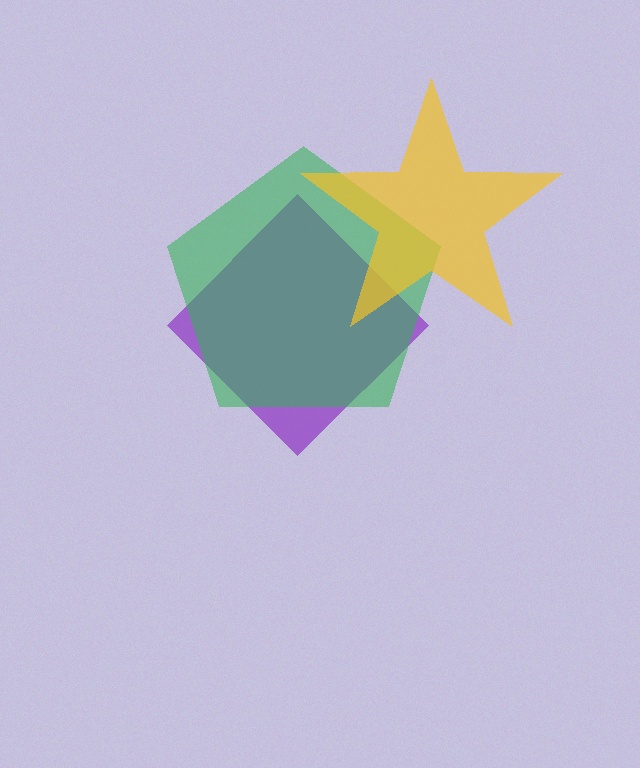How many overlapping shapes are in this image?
There are 3 overlapping shapes in the image.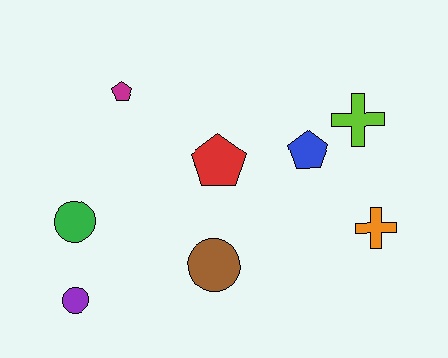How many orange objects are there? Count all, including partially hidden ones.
There is 1 orange object.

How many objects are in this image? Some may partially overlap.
There are 8 objects.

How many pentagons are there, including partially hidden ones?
There are 3 pentagons.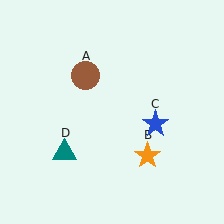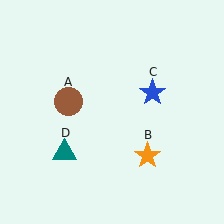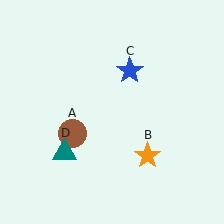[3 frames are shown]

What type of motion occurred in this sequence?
The brown circle (object A), blue star (object C) rotated counterclockwise around the center of the scene.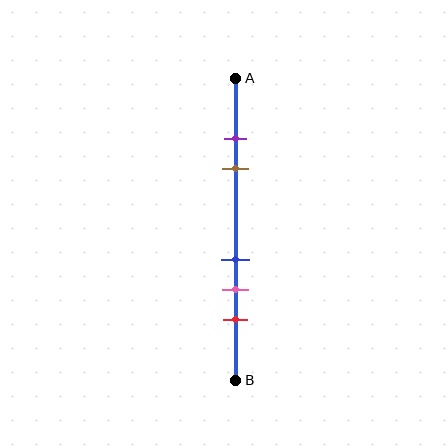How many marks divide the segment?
There are 5 marks dividing the segment.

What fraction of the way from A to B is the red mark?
The red mark is approximately 80% (0.8) of the way from A to B.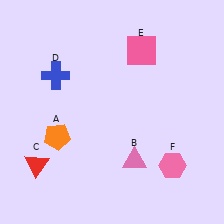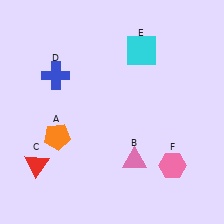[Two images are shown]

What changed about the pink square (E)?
In Image 1, E is pink. In Image 2, it changed to cyan.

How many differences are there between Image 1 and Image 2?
There is 1 difference between the two images.